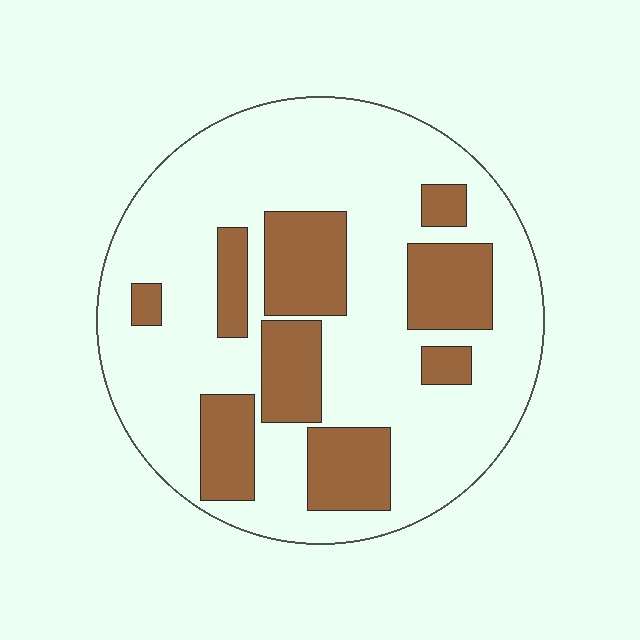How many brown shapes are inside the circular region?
9.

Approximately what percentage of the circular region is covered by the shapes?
Approximately 30%.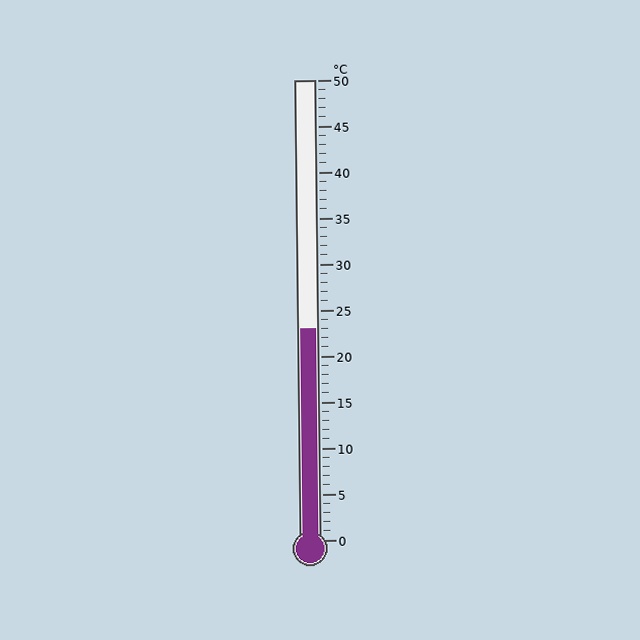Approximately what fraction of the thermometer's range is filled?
The thermometer is filled to approximately 45% of its range.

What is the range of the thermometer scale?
The thermometer scale ranges from 0°C to 50°C.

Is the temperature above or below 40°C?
The temperature is below 40°C.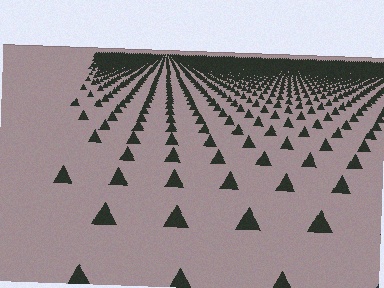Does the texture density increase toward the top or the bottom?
Density increases toward the top.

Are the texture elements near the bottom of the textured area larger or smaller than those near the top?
Larger. Near the bottom, elements are closer to the viewer and appear at a bigger on-screen size.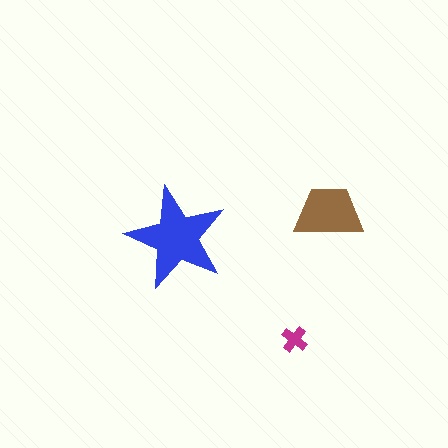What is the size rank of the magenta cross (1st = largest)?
3rd.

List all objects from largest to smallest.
The blue star, the brown trapezoid, the magenta cross.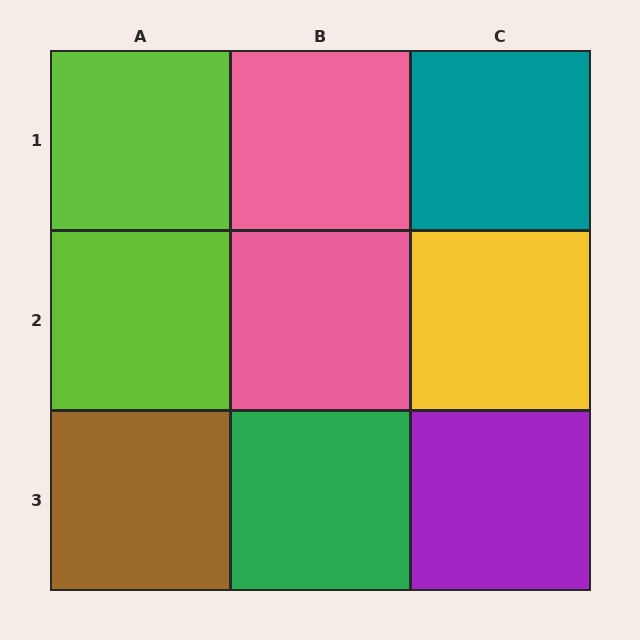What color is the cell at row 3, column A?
Brown.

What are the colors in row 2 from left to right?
Lime, pink, yellow.